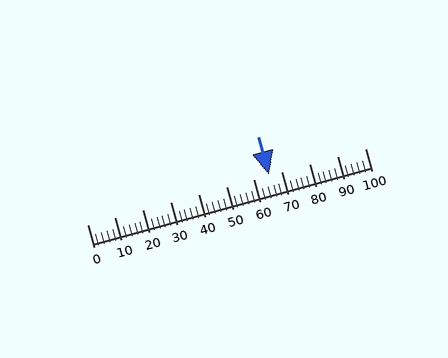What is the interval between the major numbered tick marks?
The major tick marks are spaced 10 units apart.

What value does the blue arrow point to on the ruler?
The blue arrow points to approximately 66.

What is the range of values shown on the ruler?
The ruler shows values from 0 to 100.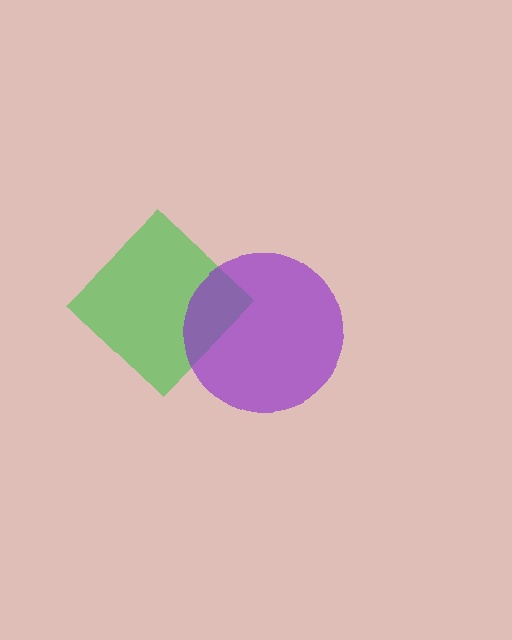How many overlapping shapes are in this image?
There are 2 overlapping shapes in the image.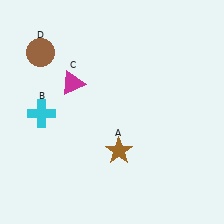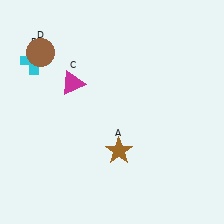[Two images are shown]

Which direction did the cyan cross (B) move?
The cyan cross (B) moved up.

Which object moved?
The cyan cross (B) moved up.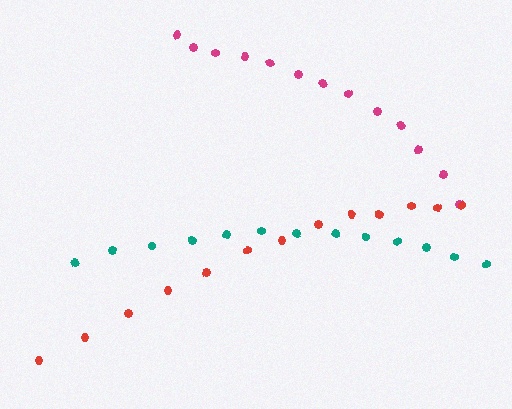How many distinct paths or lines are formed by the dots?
There are 3 distinct paths.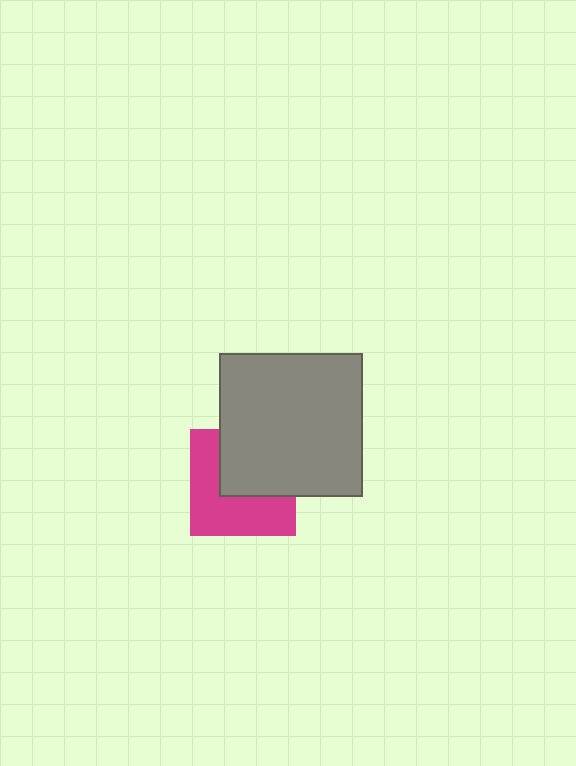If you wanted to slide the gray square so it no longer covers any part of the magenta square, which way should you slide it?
Slide it toward the upper-right — that is the most direct way to separate the two shapes.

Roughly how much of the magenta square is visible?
About half of it is visible (roughly 54%).